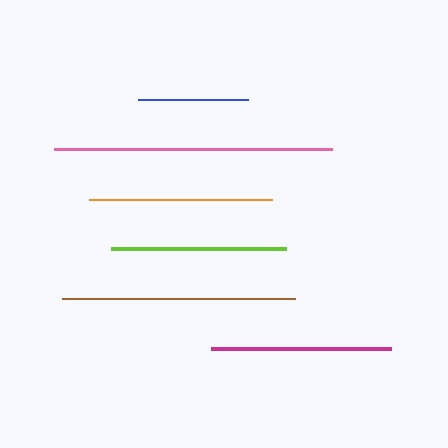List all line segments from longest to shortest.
From longest to shortest: pink, brown, orange, magenta, lime, blue.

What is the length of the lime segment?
The lime segment is approximately 175 pixels long.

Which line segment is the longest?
The pink line is the longest at approximately 278 pixels.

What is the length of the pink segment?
The pink segment is approximately 278 pixels long.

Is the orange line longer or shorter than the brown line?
The brown line is longer than the orange line.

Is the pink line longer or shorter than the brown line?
The pink line is longer than the brown line.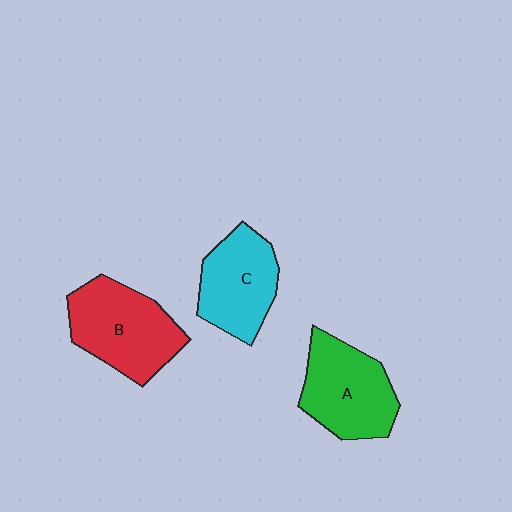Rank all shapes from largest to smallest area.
From largest to smallest: B (red), A (green), C (cyan).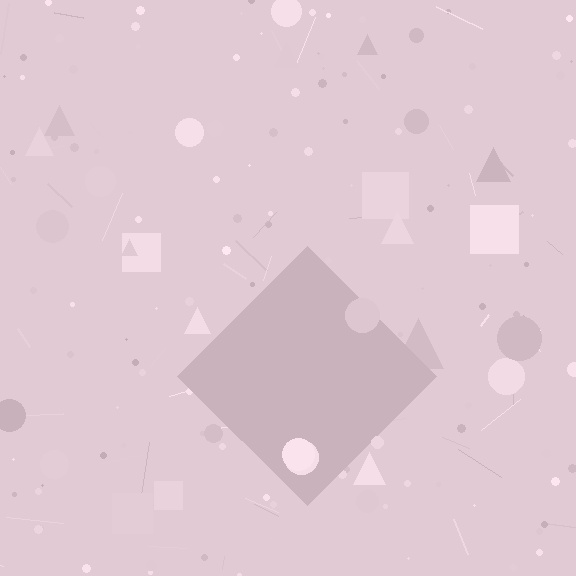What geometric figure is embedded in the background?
A diamond is embedded in the background.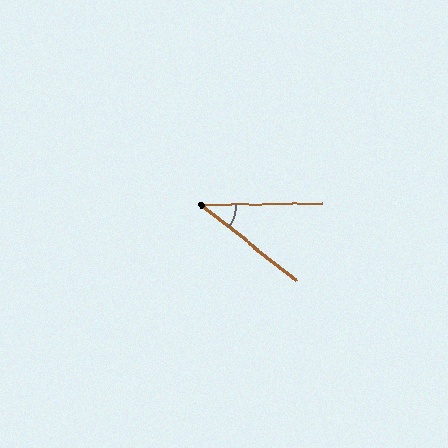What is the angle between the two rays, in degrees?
Approximately 40 degrees.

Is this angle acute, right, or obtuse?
It is acute.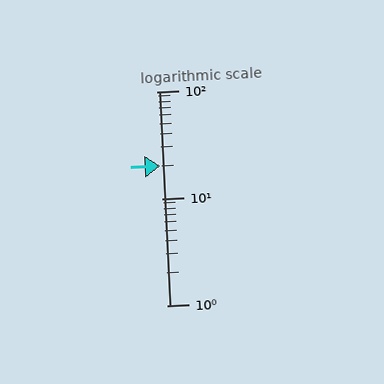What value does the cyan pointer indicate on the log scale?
The pointer indicates approximately 20.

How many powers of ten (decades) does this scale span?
The scale spans 2 decades, from 1 to 100.